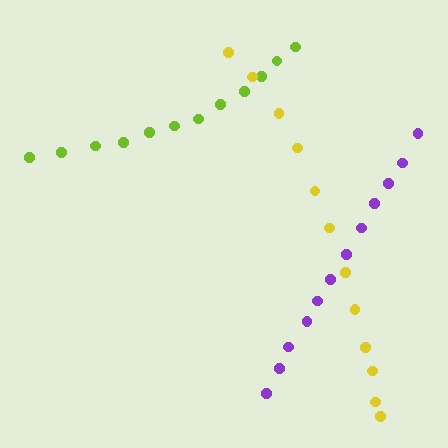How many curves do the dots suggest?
There are 3 distinct paths.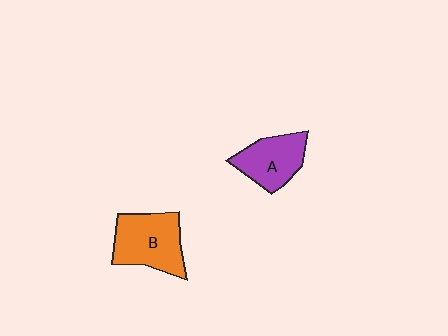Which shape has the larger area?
Shape B (orange).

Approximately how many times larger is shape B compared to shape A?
Approximately 1.2 times.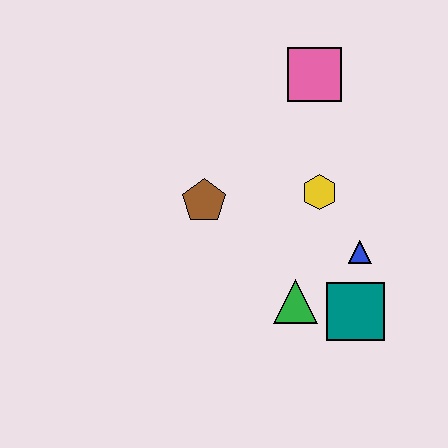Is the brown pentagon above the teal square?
Yes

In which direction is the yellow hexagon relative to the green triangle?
The yellow hexagon is above the green triangle.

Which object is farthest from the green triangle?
The pink square is farthest from the green triangle.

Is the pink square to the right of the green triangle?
Yes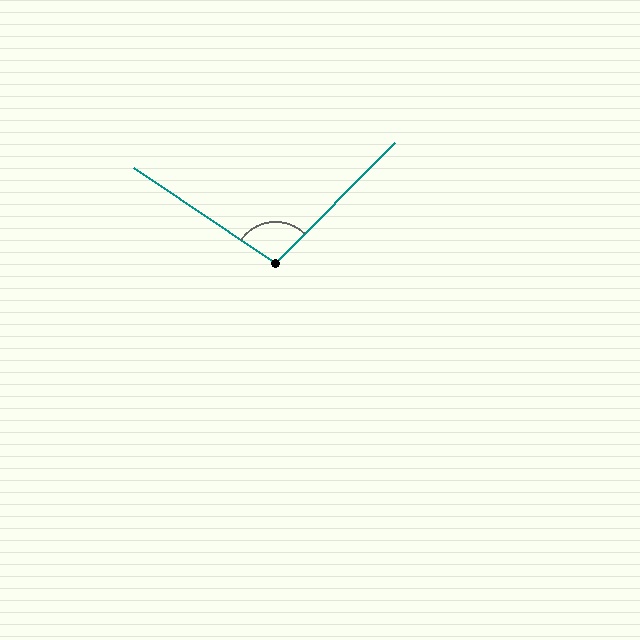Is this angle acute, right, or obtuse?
It is obtuse.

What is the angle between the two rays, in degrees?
Approximately 101 degrees.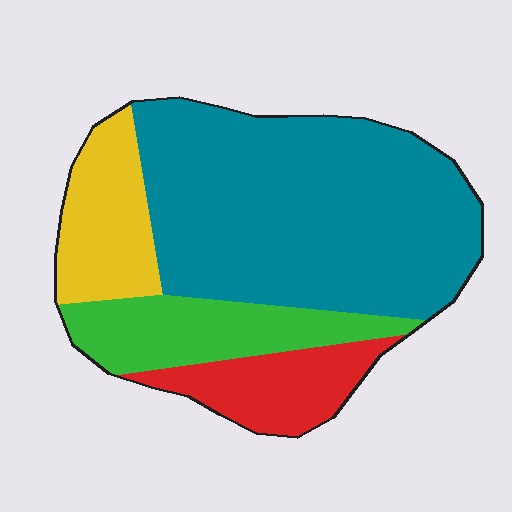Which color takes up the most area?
Teal, at roughly 55%.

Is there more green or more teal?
Teal.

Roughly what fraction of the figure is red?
Red takes up about one eighth (1/8) of the figure.